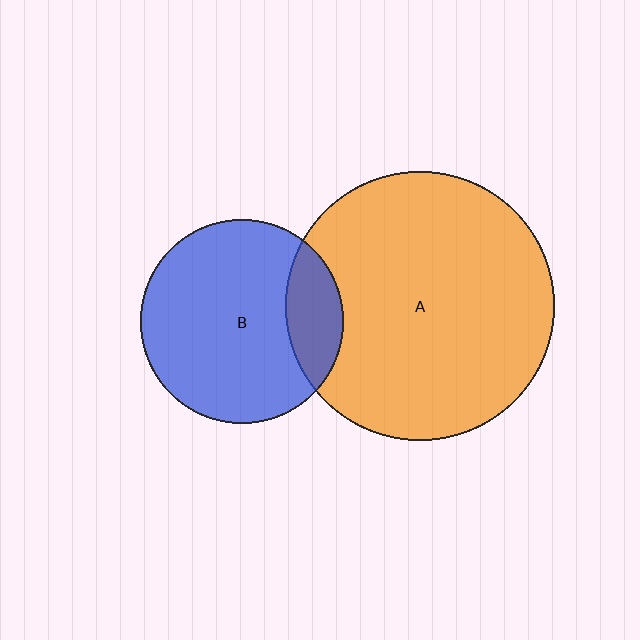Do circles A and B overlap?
Yes.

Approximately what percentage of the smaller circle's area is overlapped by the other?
Approximately 20%.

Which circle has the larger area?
Circle A (orange).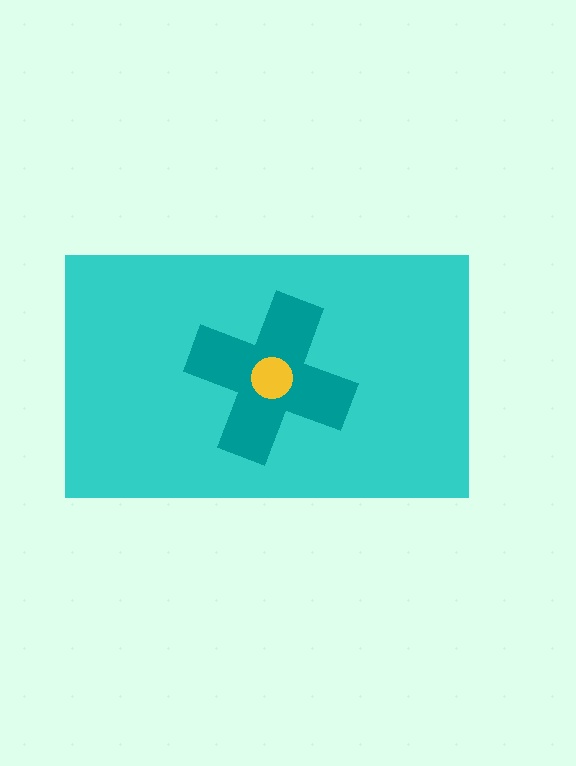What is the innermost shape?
The yellow circle.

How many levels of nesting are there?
3.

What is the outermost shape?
The cyan rectangle.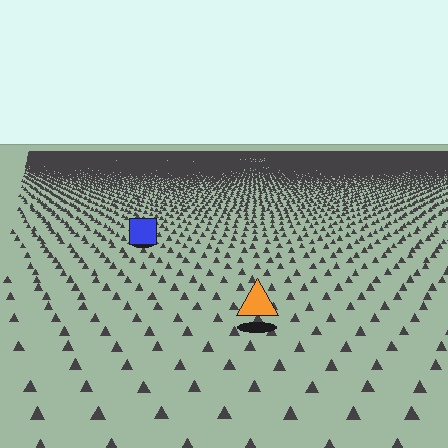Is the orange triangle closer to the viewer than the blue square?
Yes. The orange triangle is closer — you can tell from the texture gradient: the ground texture is coarser near it.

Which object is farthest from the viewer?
The blue square is farthest from the viewer. It appears smaller and the ground texture around it is denser.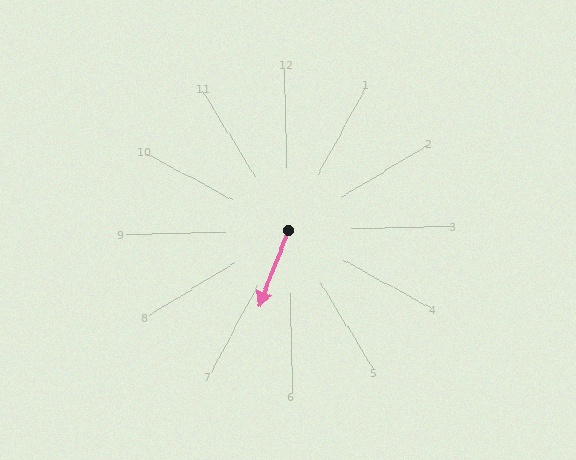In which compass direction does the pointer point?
Southwest.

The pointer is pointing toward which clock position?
Roughly 7 o'clock.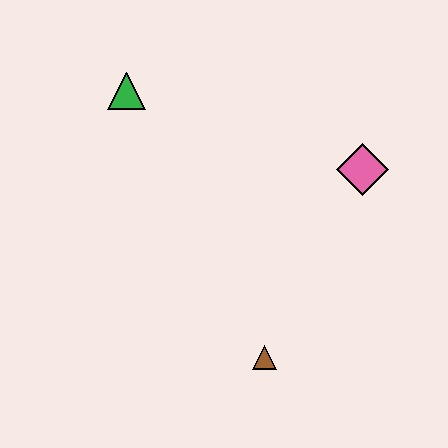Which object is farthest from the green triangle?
The brown triangle is farthest from the green triangle.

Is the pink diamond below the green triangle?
Yes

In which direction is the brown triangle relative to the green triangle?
The brown triangle is below the green triangle.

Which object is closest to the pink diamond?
The brown triangle is closest to the pink diamond.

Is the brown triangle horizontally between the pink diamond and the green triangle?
Yes